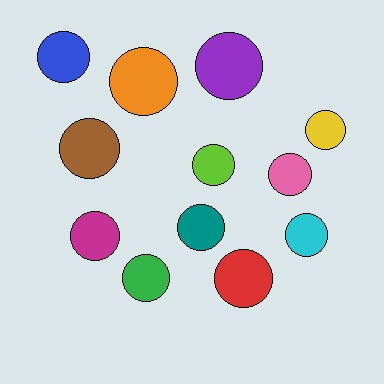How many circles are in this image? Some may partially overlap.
There are 12 circles.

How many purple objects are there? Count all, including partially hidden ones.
There is 1 purple object.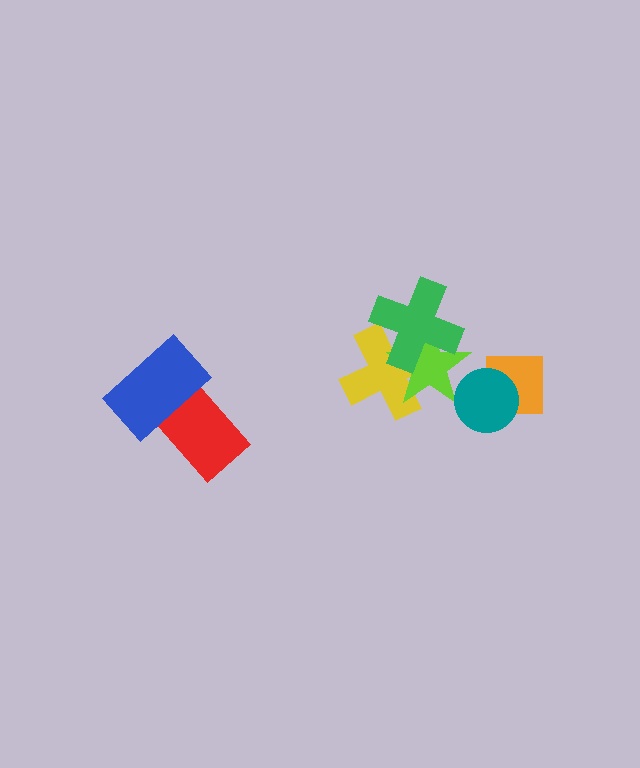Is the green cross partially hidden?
No, no other shape covers it.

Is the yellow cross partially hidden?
Yes, it is partially covered by another shape.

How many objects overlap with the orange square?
1 object overlaps with the orange square.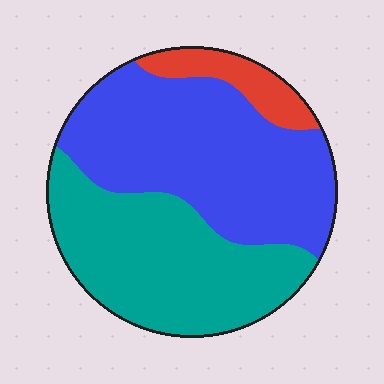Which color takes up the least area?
Red, at roughly 10%.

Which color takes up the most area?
Blue, at roughly 50%.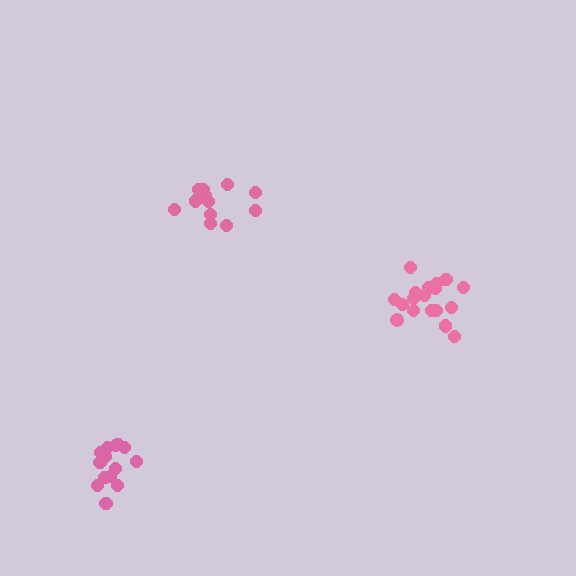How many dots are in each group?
Group 1: 12 dots, Group 2: 18 dots, Group 3: 14 dots (44 total).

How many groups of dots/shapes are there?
There are 3 groups.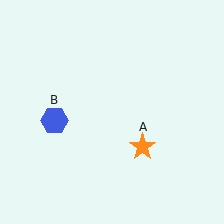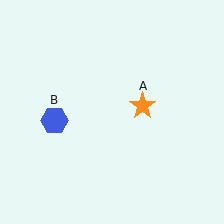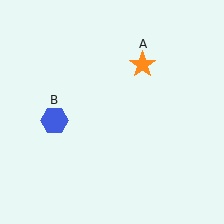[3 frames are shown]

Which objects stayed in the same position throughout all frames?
Blue hexagon (object B) remained stationary.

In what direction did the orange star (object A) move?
The orange star (object A) moved up.